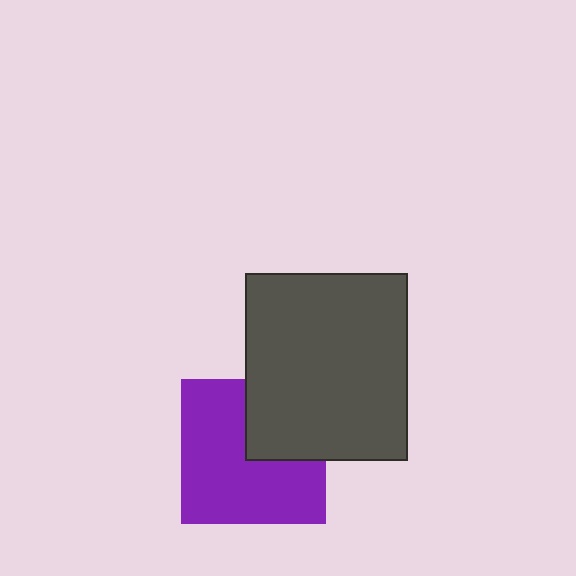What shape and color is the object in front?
The object in front is a dark gray rectangle.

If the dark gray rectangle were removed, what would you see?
You would see the complete purple square.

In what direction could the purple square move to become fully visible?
The purple square could move toward the lower-left. That would shift it out from behind the dark gray rectangle entirely.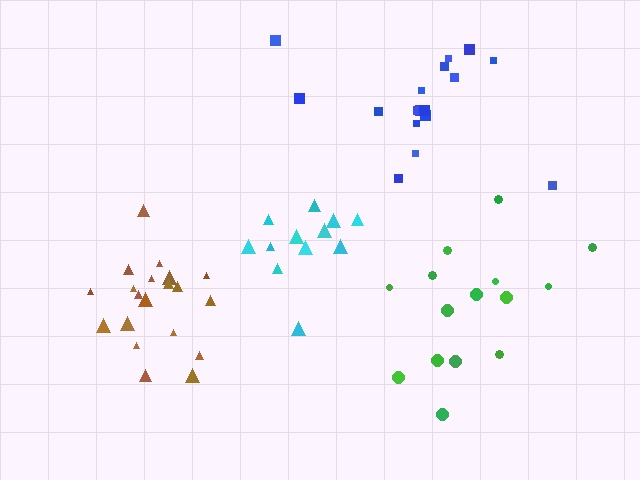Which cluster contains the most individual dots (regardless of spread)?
Brown (20).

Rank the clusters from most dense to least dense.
brown, blue, cyan, green.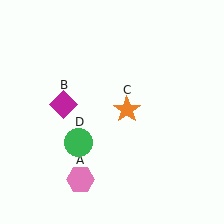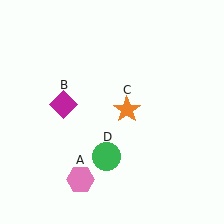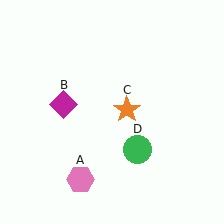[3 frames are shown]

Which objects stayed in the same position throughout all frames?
Pink hexagon (object A) and magenta diamond (object B) and orange star (object C) remained stationary.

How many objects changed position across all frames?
1 object changed position: green circle (object D).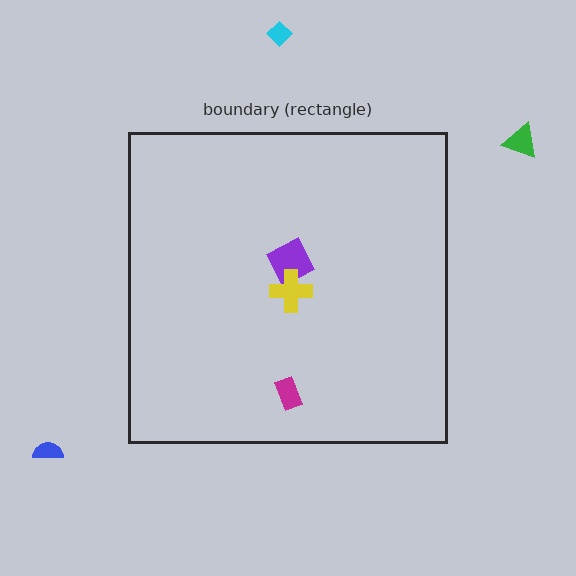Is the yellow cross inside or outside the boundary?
Inside.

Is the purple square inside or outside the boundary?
Inside.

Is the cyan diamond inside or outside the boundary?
Outside.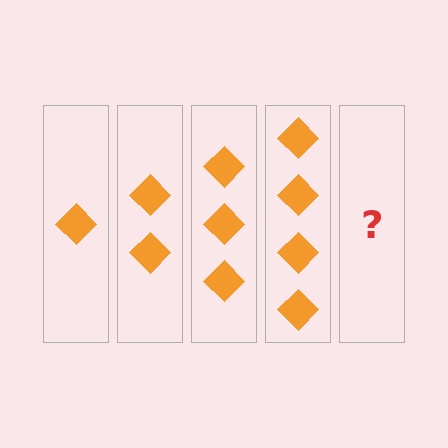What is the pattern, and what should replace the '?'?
The pattern is that each step adds one more diamond. The '?' should be 5 diamonds.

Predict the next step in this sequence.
The next step is 5 diamonds.